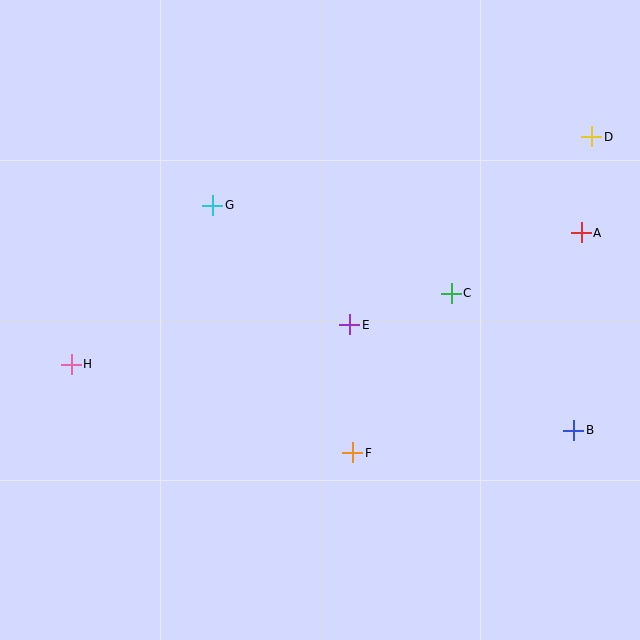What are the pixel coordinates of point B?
Point B is at (574, 430).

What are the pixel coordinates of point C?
Point C is at (451, 293).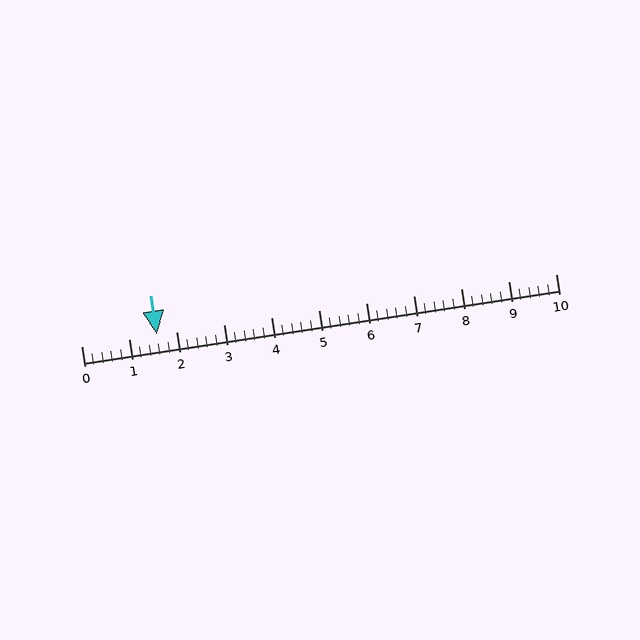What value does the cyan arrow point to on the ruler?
The cyan arrow points to approximately 1.6.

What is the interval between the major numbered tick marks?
The major tick marks are spaced 1 units apart.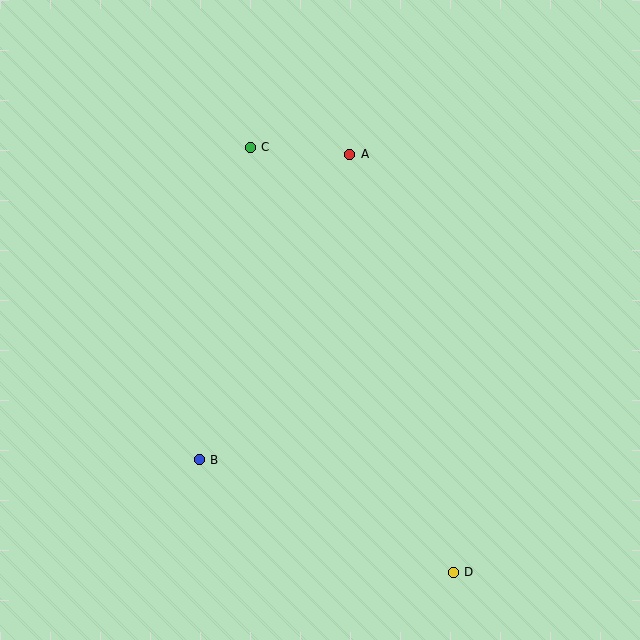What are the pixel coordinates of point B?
Point B is at (199, 460).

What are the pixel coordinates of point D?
Point D is at (453, 572).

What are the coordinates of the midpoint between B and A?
The midpoint between B and A is at (274, 307).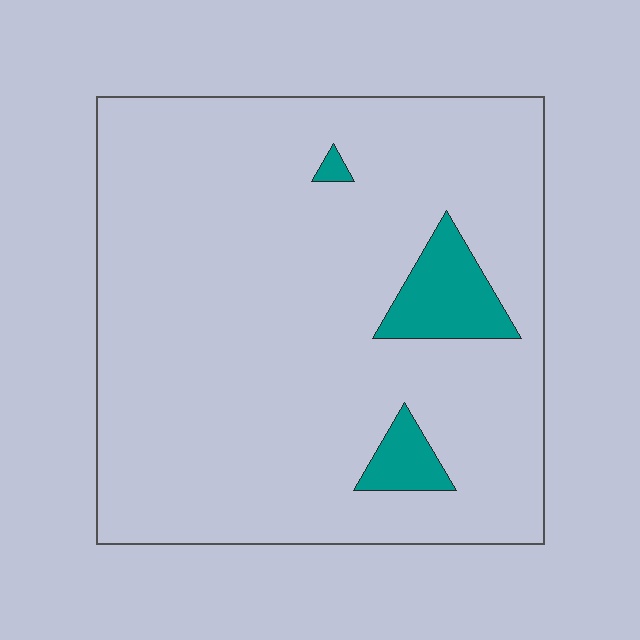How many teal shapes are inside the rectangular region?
3.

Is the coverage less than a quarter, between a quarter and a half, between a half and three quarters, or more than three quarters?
Less than a quarter.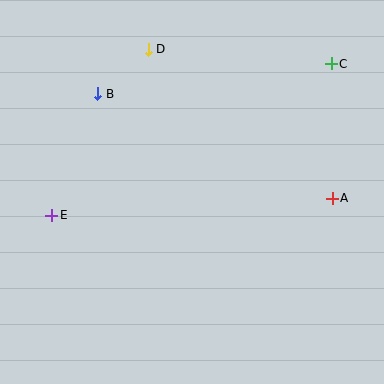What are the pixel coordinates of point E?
Point E is at (52, 215).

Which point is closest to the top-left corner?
Point B is closest to the top-left corner.